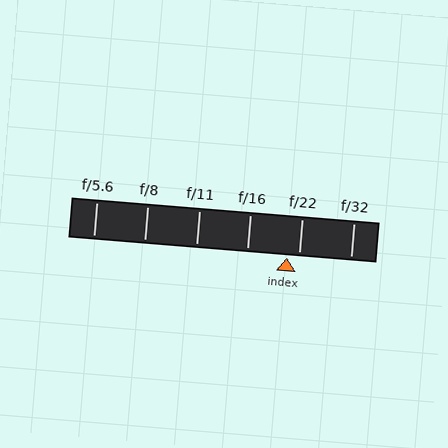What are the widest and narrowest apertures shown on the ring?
The widest aperture shown is f/5.6 and the narrowest is f/32.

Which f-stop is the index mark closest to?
The index mark is closest to f/22.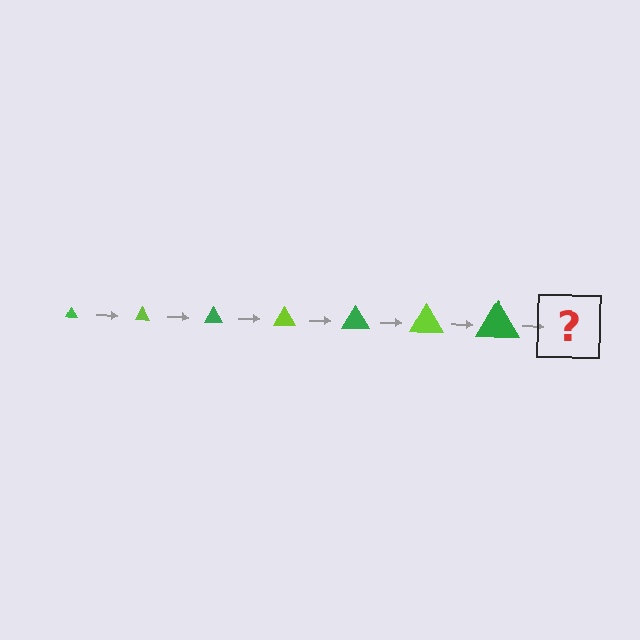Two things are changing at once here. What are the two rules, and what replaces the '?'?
The two rules are that the triangle grows larger each step and the color cycles through green and lime. The '?' should be a lime triangle, larger than the previous one.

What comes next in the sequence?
The next element should be a lime triangle, larger than the previous one.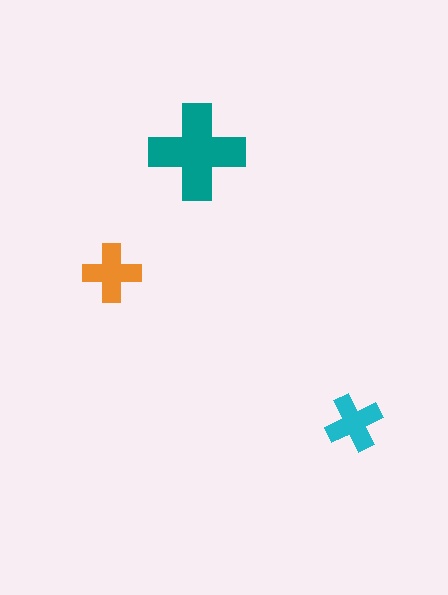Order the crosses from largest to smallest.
the teal one, the orange one, the cyan one.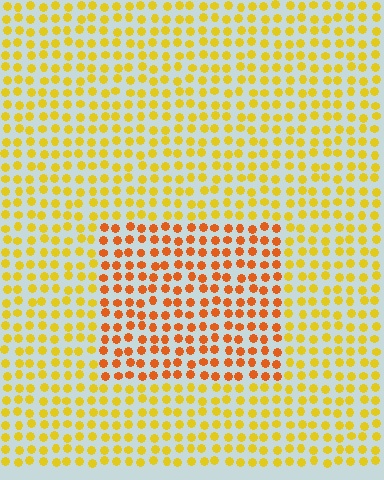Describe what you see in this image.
The image is filled with small yellow elements in a uniform arrangement. A rectangle-shaped region is visible where the elements are tinted to a slightly different hue, forming a subtle color boundary.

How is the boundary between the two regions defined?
The boundary is defined purely by a slight shift in hue (about 33 degrees). Spacing, size, and orientation are identical on both sides.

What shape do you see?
I see a rectangle.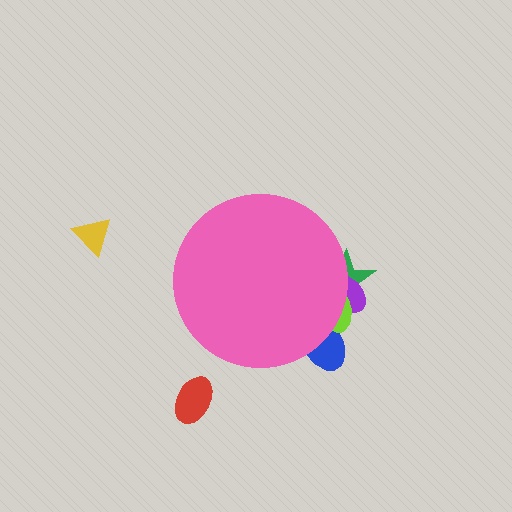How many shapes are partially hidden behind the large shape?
4 shapes are partially hidden.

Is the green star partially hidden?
Yes, the green star is partially hidden behind the pink circle.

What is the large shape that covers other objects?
A pink circle.